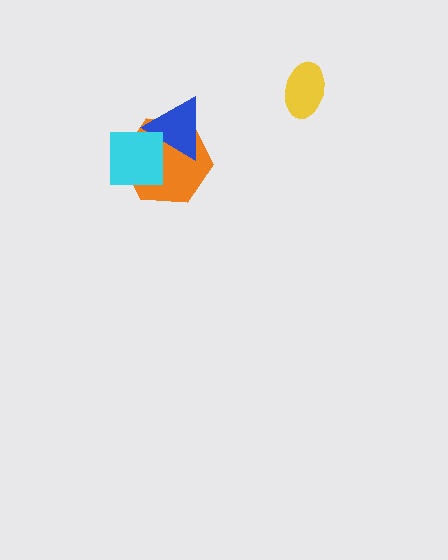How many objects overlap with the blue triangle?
2 objects overlap with the blue triangle.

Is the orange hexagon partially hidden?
Yes, it is partially covered by another shape.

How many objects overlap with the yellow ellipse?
0 objects overlap with the yellow ellipse.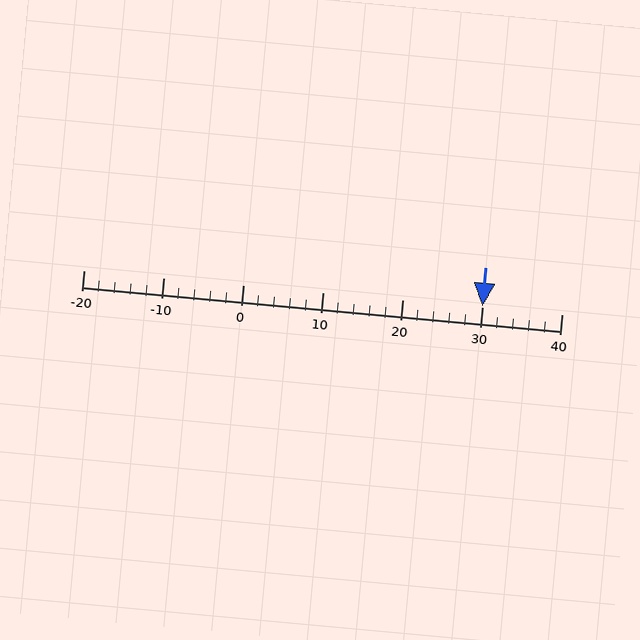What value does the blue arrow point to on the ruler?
The blue arrow points to approximately 30.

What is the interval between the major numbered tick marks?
The major tick marks are spaced 10 units apart.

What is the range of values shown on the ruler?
The ruler shows values from -20 to 40.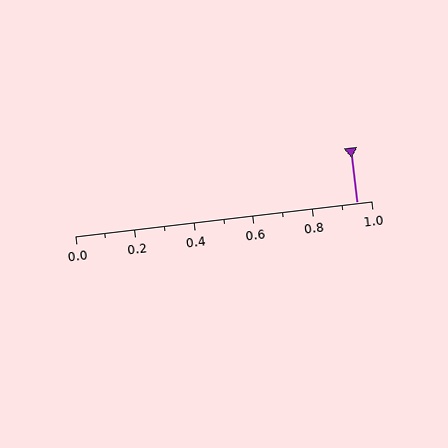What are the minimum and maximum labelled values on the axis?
The axis runs from 0.0 to 1.0.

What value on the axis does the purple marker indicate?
The marker indicates approximately 0.95.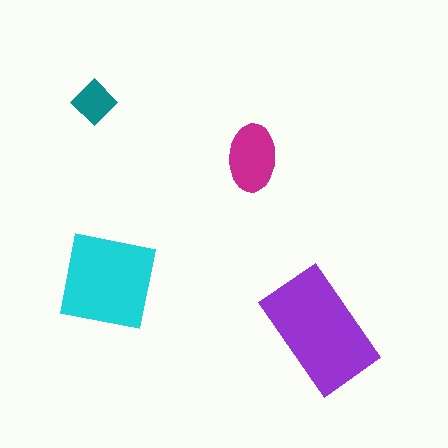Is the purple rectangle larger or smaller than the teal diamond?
Larger.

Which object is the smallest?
The teal diamond.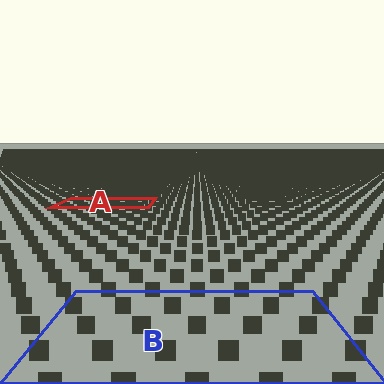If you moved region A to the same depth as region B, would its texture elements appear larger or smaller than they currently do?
They would appear larger. At a closer depth, the same texture elements are projected at a bigger on-screen size.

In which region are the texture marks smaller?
The texture marks are smaller in region A, because it is farther away.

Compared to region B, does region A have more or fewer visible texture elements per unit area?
Region A has more texture elements per unit area — they are packed more densely because it is farther away.